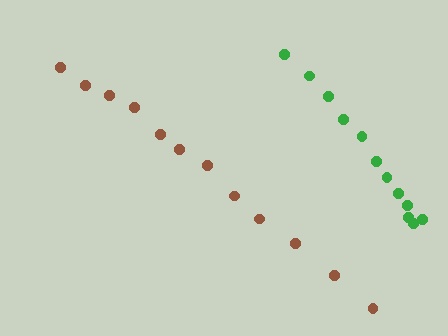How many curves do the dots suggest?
There are 2 distinct paths.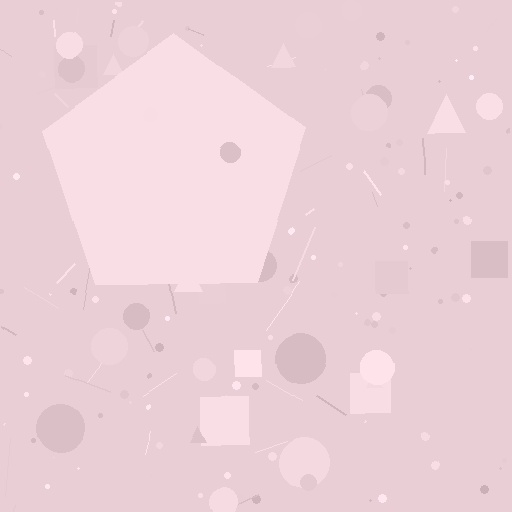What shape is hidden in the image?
A pentagon is hidden in the image.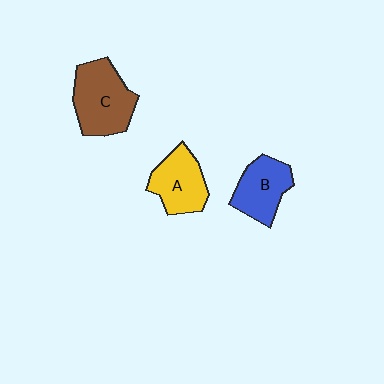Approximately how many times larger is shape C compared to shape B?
Approximately 1.3 times.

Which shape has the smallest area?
Shape B (blue).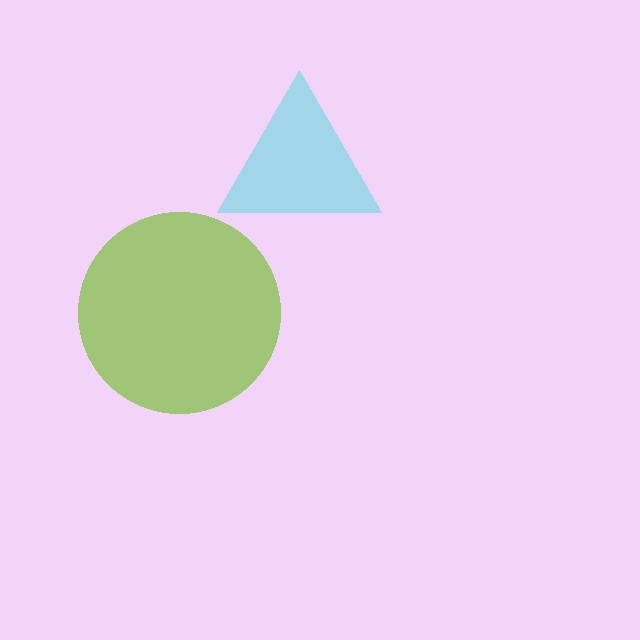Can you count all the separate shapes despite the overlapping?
Yes, there are 2 separate shapes.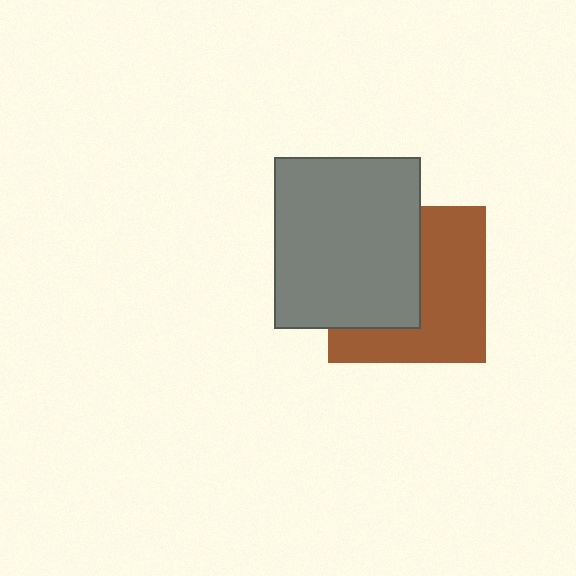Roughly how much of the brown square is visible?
About half of it is visible (roughly 53%).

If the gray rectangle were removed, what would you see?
You would see the complete brown square.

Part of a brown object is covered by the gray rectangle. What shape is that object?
It is a square.